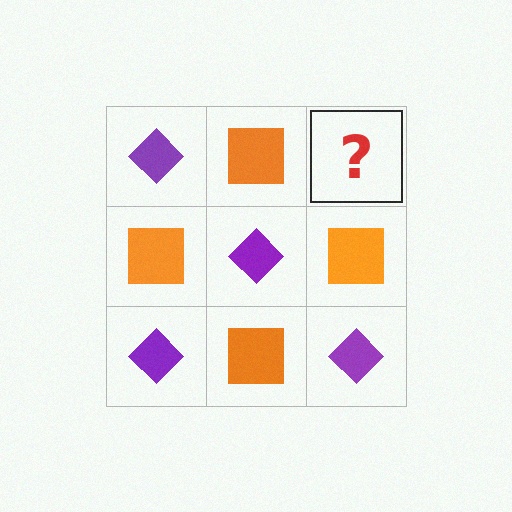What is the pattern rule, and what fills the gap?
The rule is that it alternates purple diamond and orange square in a checkerboard pattern. The gap should be filled with a purple diamond.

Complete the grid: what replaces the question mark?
The question mark should be replaced with a purple diamond.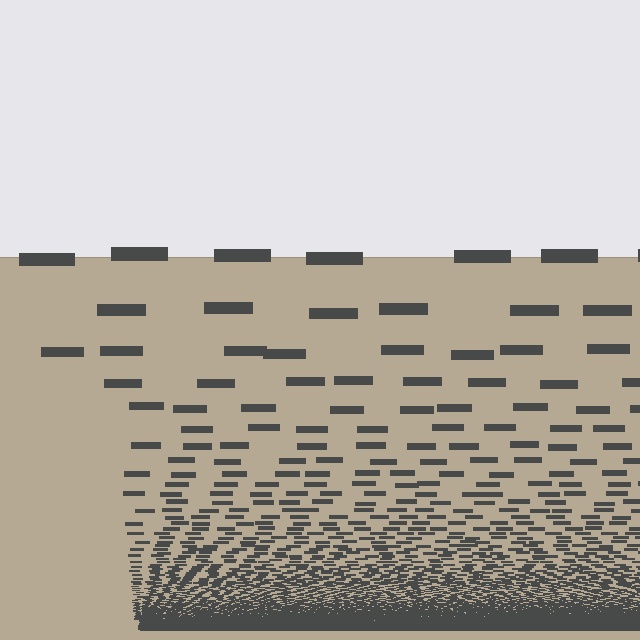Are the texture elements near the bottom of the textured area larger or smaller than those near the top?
Smaller. The gradient is inverted — elements near the bottom are smaller and denser.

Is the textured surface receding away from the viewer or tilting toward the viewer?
The surface appears to tilt toward the viewer. Texture elements get larger and sparser toward the top.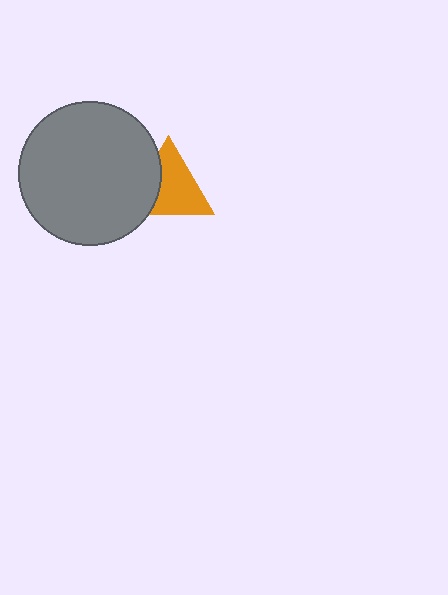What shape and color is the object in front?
The object in front is a gray circle.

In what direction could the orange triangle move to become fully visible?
The orange triangle could move right. That would shift it out from behind the gray circle entirely.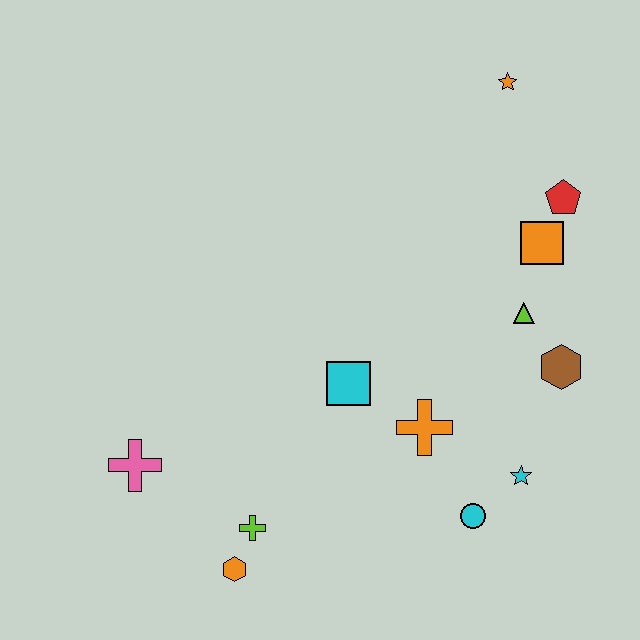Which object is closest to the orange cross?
The cyan square is closest to the orange cross.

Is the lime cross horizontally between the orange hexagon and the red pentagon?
Yes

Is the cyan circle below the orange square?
Yes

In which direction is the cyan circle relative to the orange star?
The cyan circle is below the orange star.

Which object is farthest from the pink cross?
The orange star is farthest from the pink cross.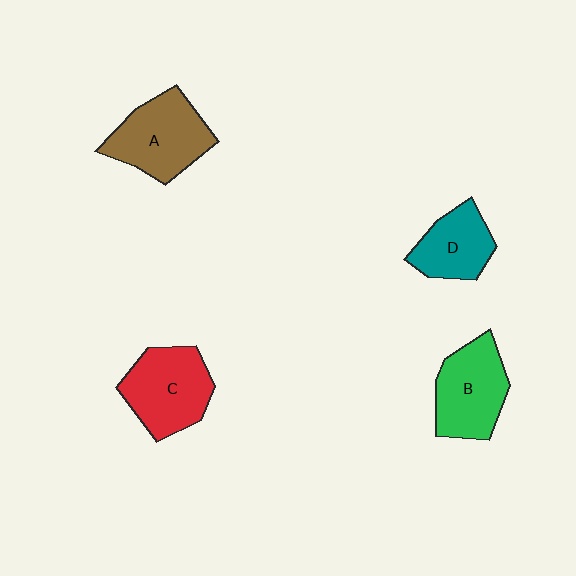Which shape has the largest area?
Shape A (brown).